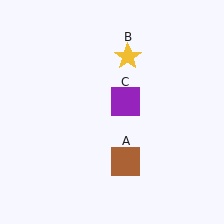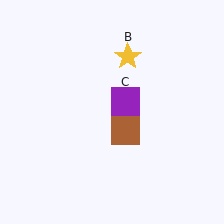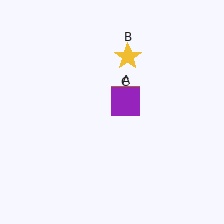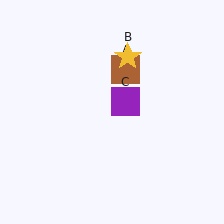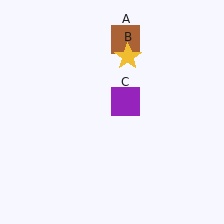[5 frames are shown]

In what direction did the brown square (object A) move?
The brown square (object A) moved up.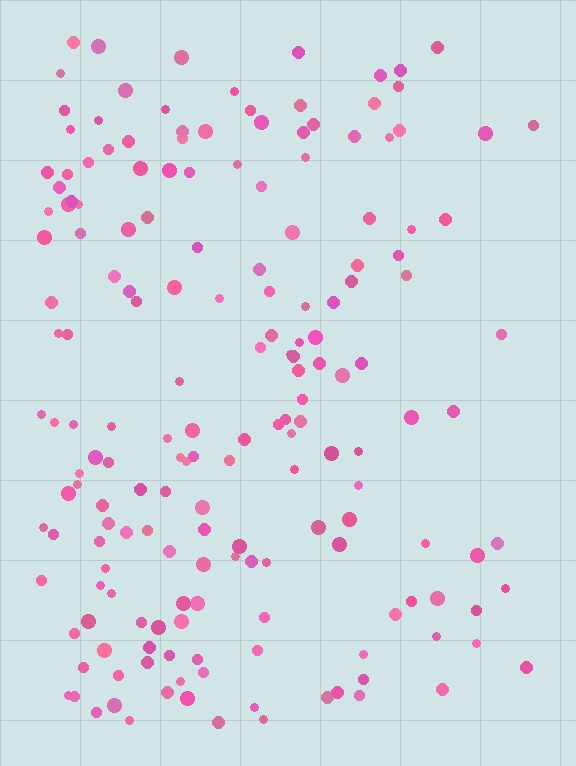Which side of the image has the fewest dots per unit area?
The right.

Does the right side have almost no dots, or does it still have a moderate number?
Still a moderate number, just noticeably fewer than the left.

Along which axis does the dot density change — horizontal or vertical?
Horizontal.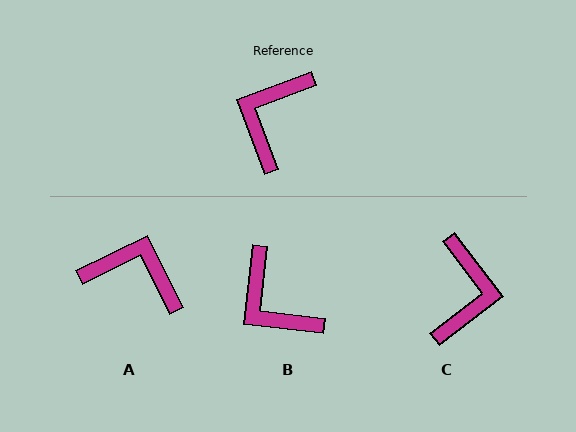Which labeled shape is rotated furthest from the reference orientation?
C, about 163 degrees away.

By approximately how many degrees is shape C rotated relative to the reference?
Approximately 163 degrees clockwise.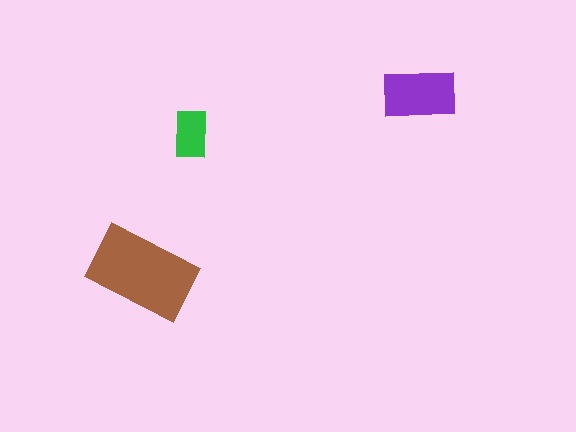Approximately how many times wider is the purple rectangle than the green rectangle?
About 1.5 times wider.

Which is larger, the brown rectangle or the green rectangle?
The brown one.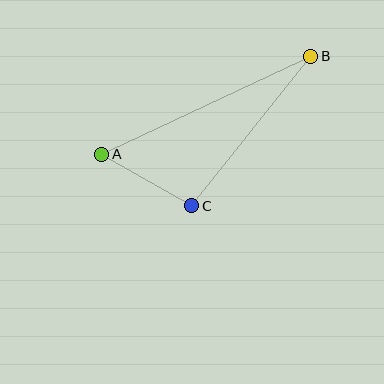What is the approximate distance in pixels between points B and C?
The distance between B and C is approximately 191 pixels.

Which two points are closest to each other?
Points A and C are closest to each other.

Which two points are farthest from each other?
Points A and B are farthest from each other.